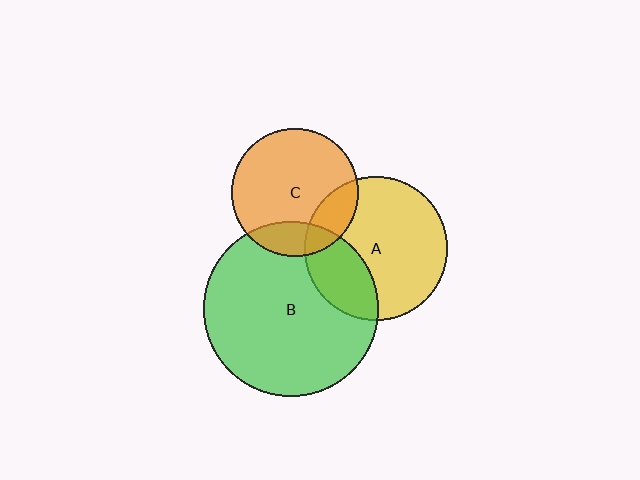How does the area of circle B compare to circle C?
Approximately 1.9 times.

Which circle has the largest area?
Circle B (green).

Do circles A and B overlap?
Yes.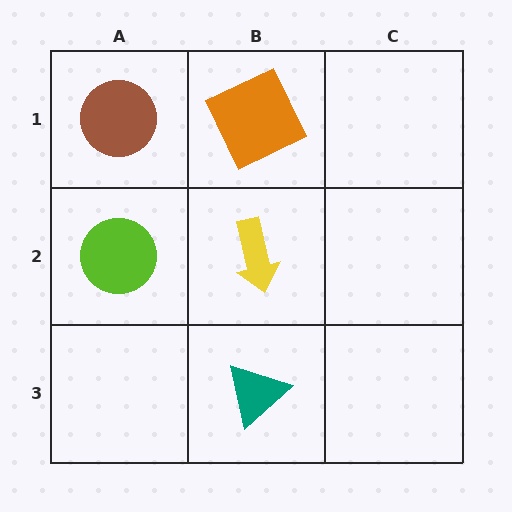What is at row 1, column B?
An orange square.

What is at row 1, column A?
A brown circle.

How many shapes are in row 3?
1 shape.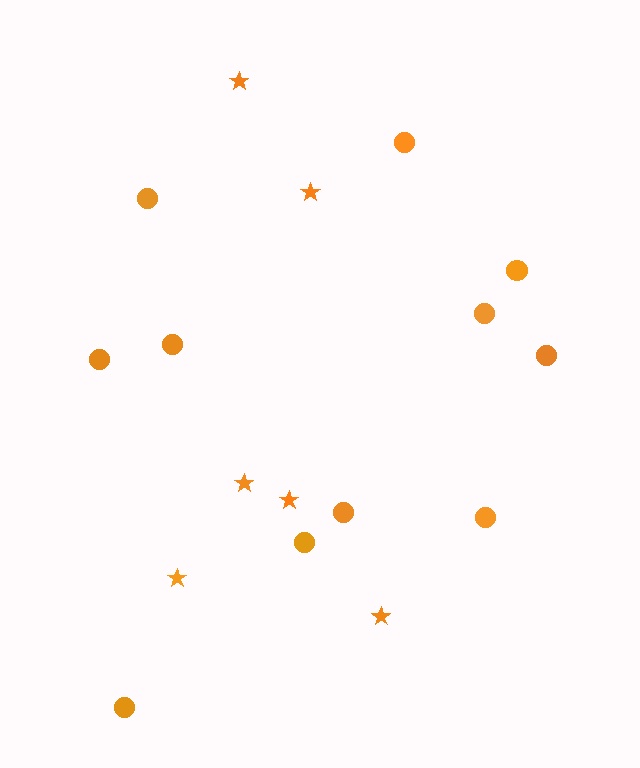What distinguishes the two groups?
There are 2 groups: one group of circles (11) and one group of stars (6).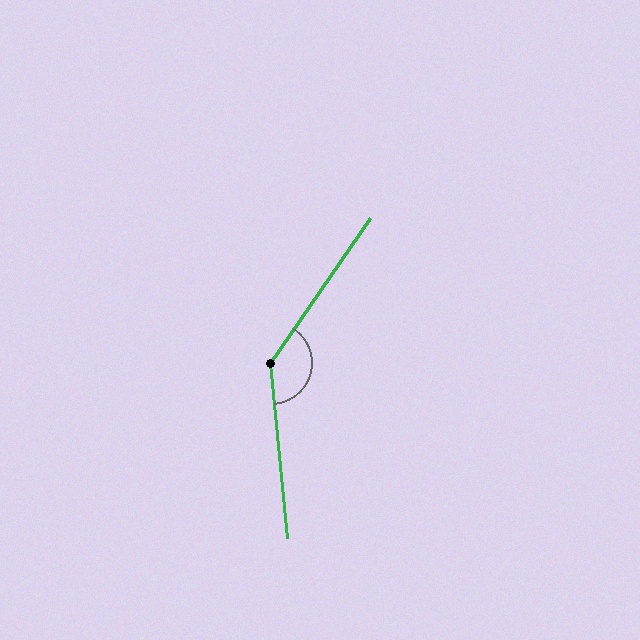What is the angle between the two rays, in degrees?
Approximately 140 degrees.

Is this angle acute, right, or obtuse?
It is obtuse.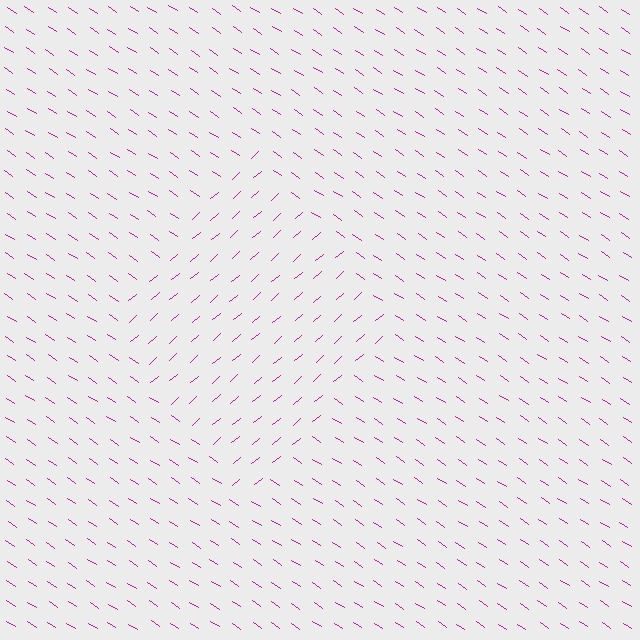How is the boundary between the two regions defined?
The boundary is defined purely by a change in line orientation (approximately 75 degrees difference). All lines are the same color and thickness.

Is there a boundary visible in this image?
Yes, there is a texture boundary formed by a change in line orientation.